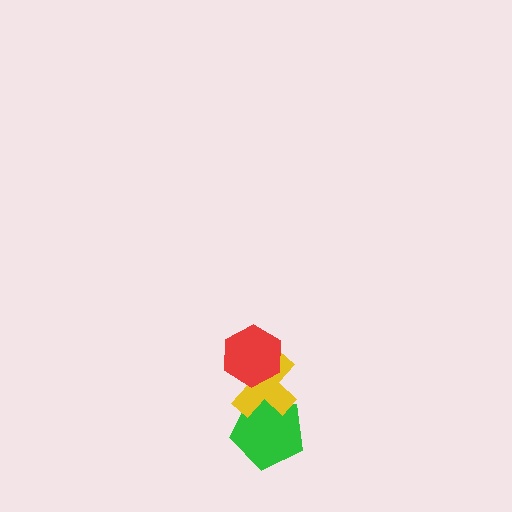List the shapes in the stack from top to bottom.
From top to bottom: the red hexagon, the yellow cross, the green pentagon.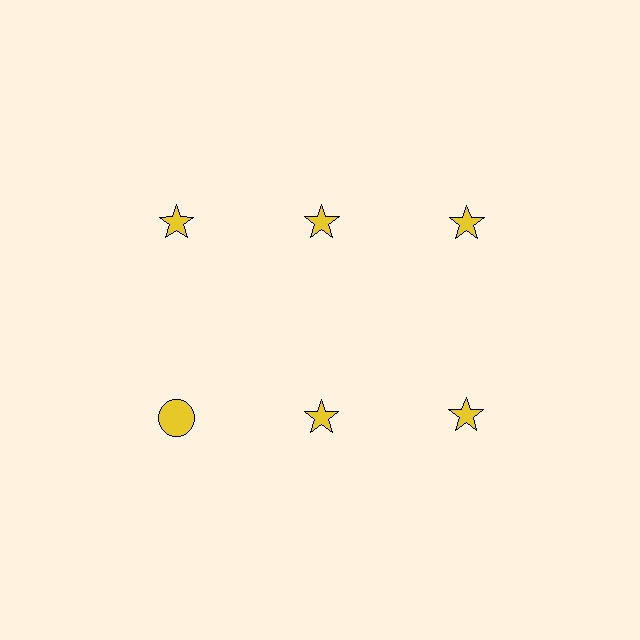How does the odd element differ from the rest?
It has a different shape: circle instead of star.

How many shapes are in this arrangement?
There are 6 shapes arranged in a grid pattern.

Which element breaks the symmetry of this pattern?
The yellow circle in the second row, leftmost column breaks the symmetry. All other shapes are yellow stars.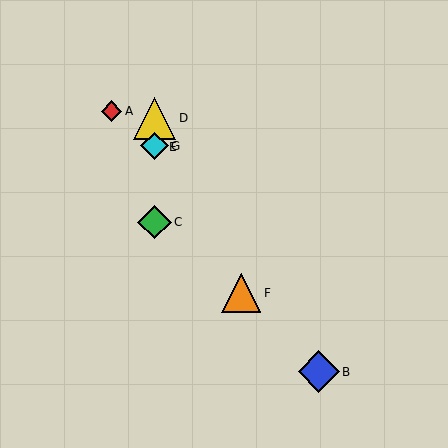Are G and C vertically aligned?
Yes, both are at x≈154.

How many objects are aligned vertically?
4 objects (C, D, E, G) are aligned vertically.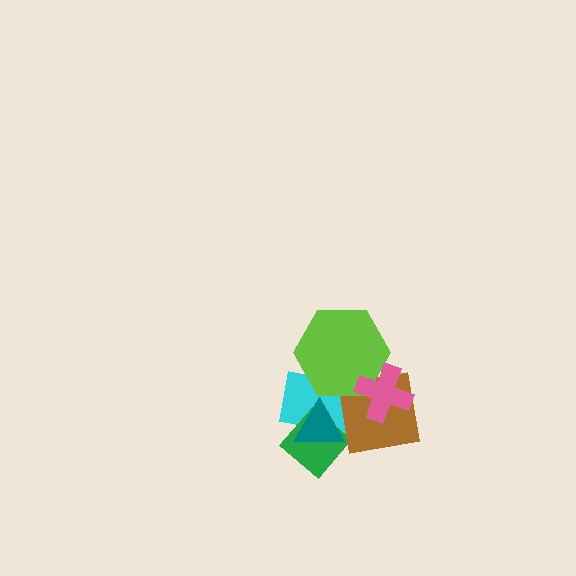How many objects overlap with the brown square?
5 objects overlap with the brown square.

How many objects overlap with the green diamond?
3 objects overlap with the green diamond.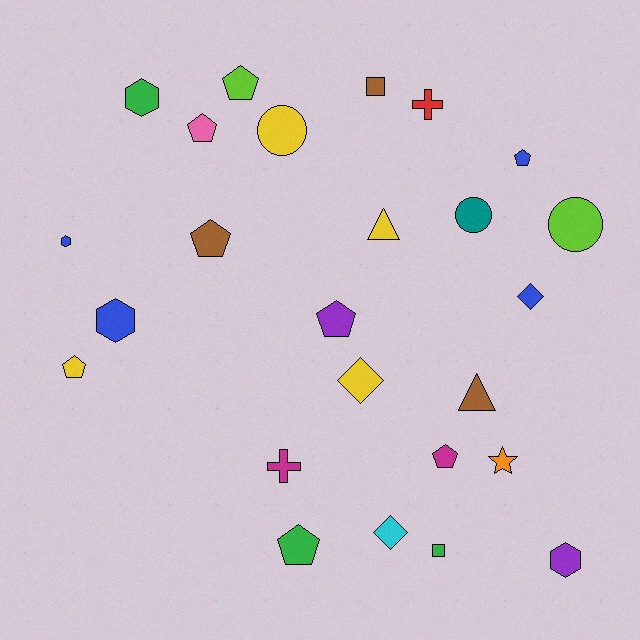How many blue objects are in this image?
There are 4 blue objects.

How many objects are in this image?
There are 25 objects.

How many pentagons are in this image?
There are 8 pentagons.